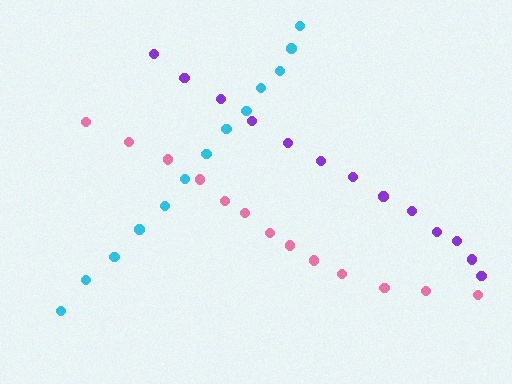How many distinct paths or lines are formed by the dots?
There are 3 distinct paths.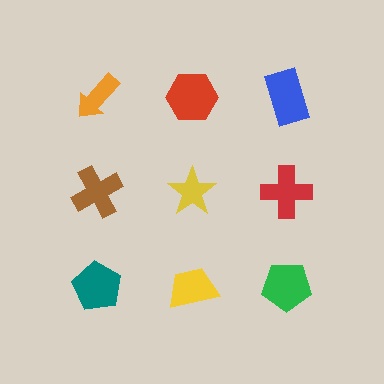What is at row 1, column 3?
A blue rectangle.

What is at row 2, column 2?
A yellow star.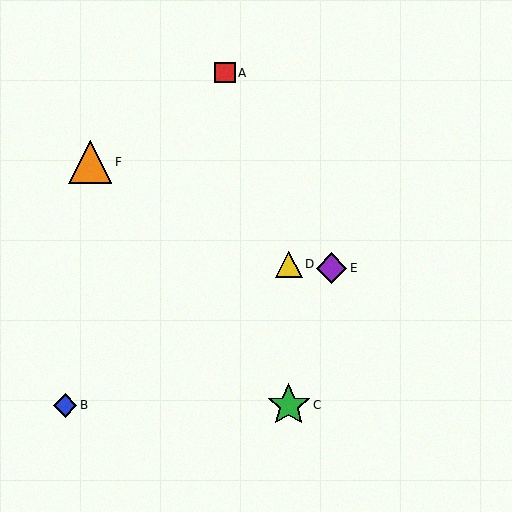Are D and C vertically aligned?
Yes, both are at x≈289.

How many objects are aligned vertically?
2 objects (C, D) are aligned vertically.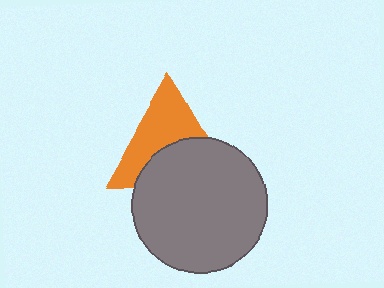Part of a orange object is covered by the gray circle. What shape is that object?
It is a triangle.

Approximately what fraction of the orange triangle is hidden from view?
Roughly 46% of the orange triangle is hidden behind the gray circle.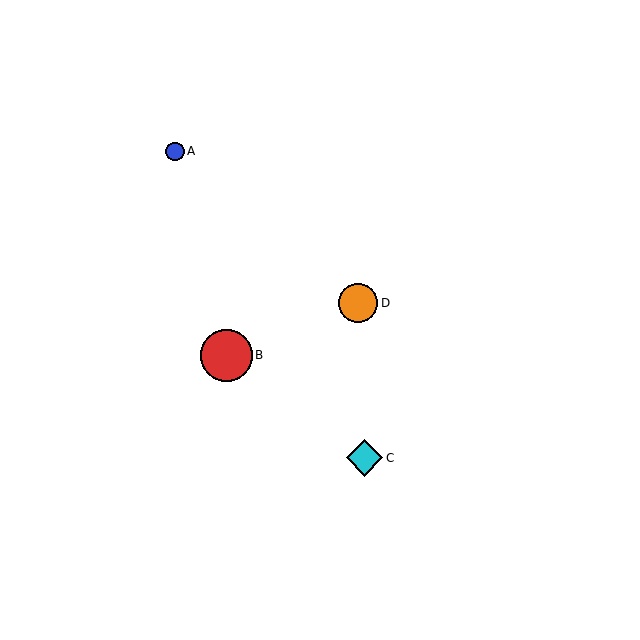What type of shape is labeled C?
Shape C is a cyan diamond.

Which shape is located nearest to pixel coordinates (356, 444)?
The cyan diamond (labeled C) at (364, 458) is nearest to that location.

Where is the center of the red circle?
The center of the red circle is at (226, 355).